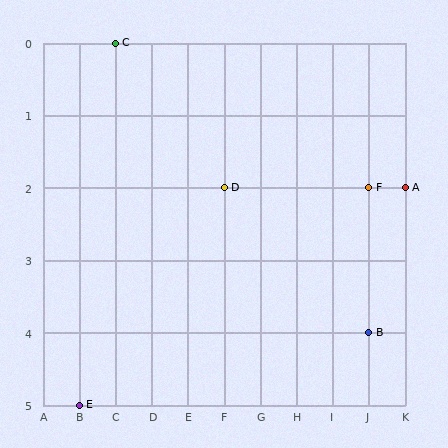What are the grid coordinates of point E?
Point E is at grid coordinates (B, 5).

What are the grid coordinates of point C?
Point C is at grid coordinates (C, 0).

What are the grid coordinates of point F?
Point F is at grid coordinates (J, 2).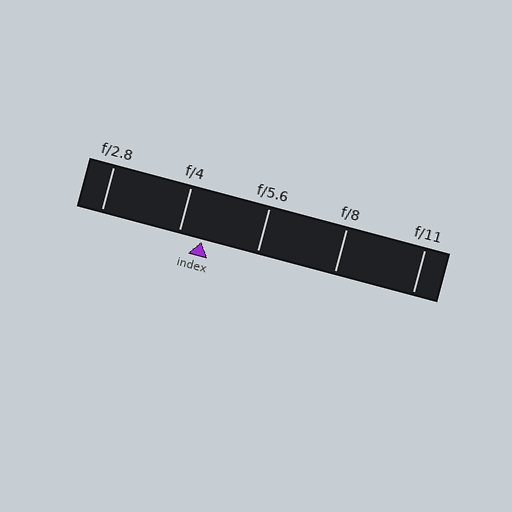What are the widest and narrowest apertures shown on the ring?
The widest aperture shown is f/2.8 and the narrowest is f/11.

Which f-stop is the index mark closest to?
The index mark is closest to f/4.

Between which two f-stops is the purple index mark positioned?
The index mark is between f/4 and f/5.6.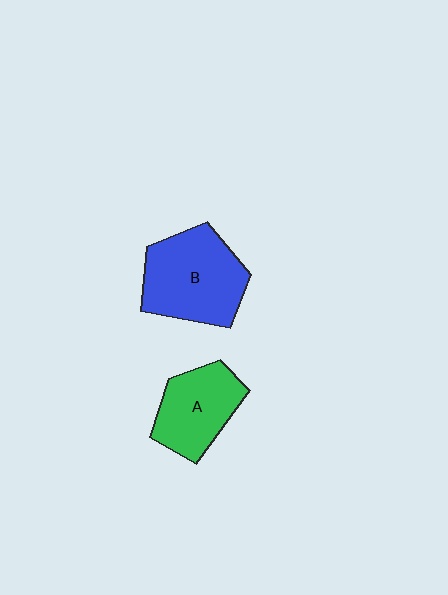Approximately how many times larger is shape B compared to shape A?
Approximately 1.3 times.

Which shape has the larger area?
Shape B (blue).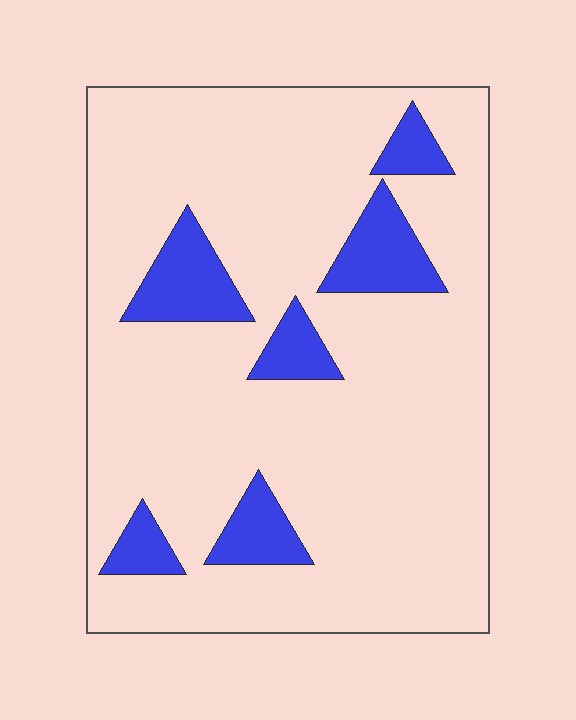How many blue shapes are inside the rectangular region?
6.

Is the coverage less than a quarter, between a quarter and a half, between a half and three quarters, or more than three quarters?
Less than a quarter.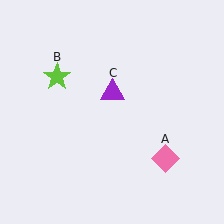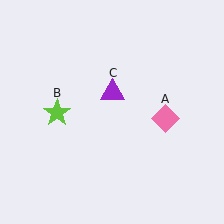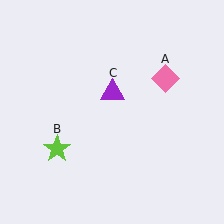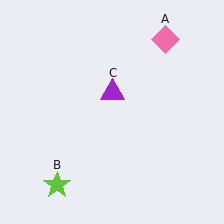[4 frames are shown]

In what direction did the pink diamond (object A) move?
The pink diamond (object A) moved up.